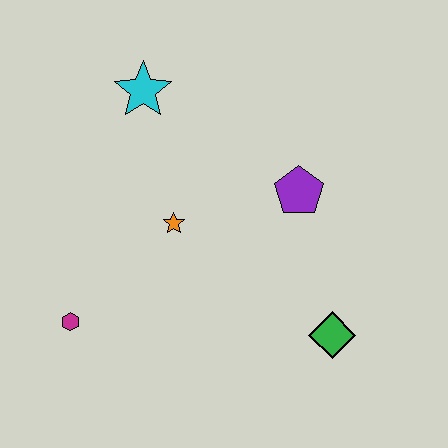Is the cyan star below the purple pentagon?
No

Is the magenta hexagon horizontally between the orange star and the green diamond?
No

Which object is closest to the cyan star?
The orange star is closest to the cyan star.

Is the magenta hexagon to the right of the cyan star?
No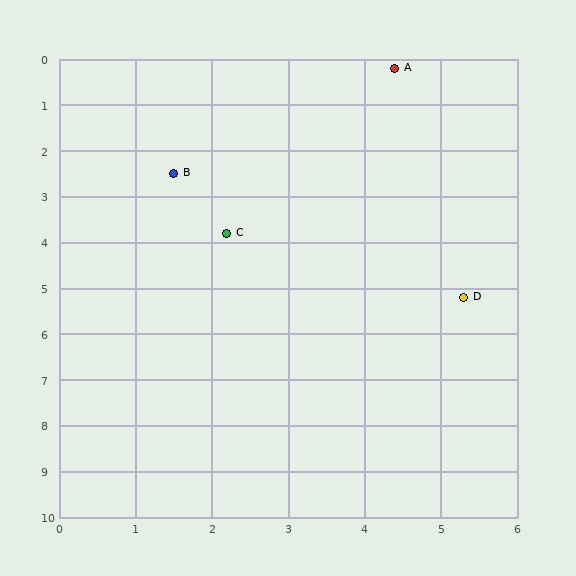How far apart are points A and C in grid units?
Points A and C are about 4.2 grid units apart.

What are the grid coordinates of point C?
Point C is at approximately (2.2, 3.8).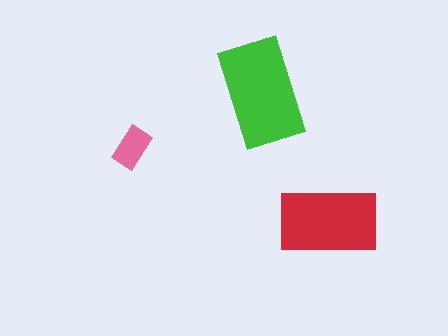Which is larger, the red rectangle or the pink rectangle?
The red one.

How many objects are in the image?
There are 3 objects in the image.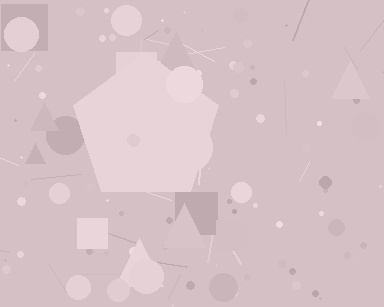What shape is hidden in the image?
A pentagon is hidden in the image.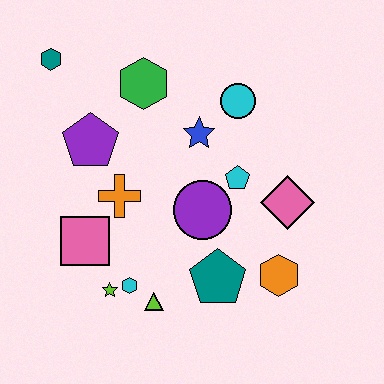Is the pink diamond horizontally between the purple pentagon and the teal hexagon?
No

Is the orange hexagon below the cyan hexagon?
No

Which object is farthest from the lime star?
The teal hexagon is farthest from the lime star.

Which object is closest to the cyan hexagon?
The lime star is closest to the cyan hexagon.